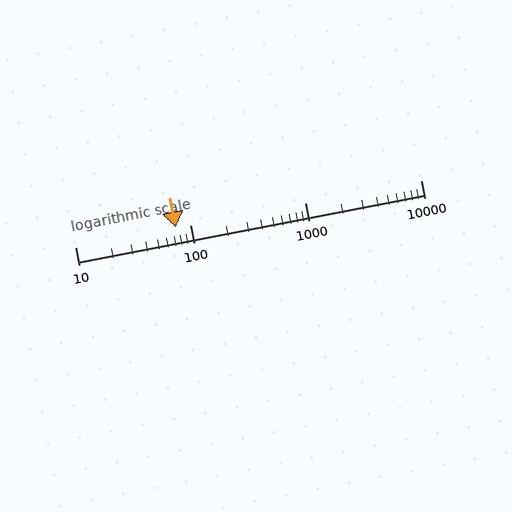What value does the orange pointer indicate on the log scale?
The pointer indicates approximately 75.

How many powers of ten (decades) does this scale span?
The scale spans 3 decades, from 10 to 10000.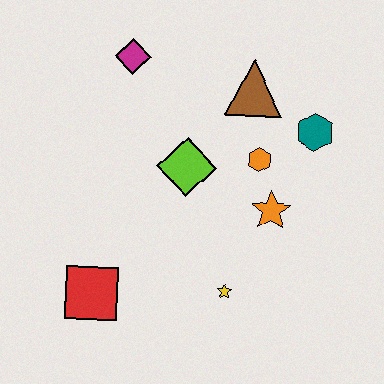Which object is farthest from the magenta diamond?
The yellow star is farthest from the magenta diamond.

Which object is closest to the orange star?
The orange hexagon is closest to the orange star.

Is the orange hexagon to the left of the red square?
No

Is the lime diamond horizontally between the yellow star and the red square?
Yes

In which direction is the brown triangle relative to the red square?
The brown triangle is above the red square.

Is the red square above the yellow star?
No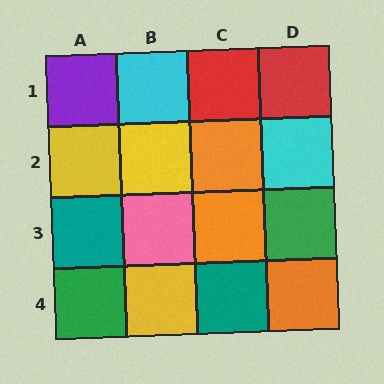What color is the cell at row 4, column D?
Orange.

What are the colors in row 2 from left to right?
Yellow, yellow, orange, cyan.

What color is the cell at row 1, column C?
Red.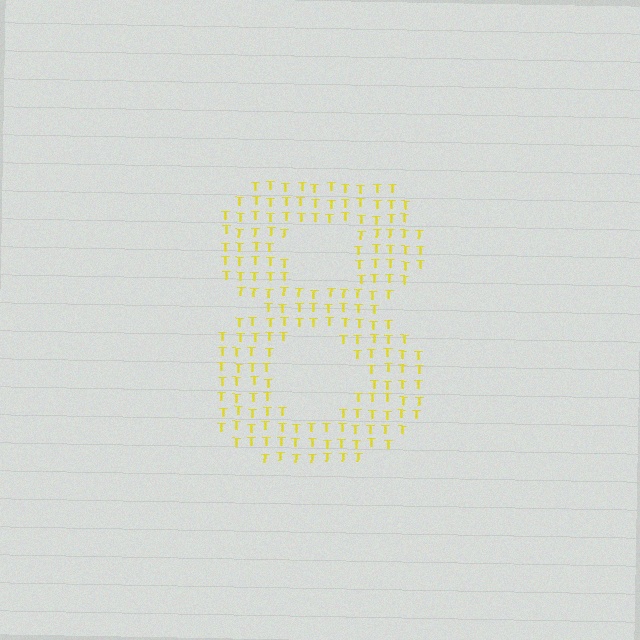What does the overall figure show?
The overall figure shows the digit 8.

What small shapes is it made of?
It is made of small letter T's.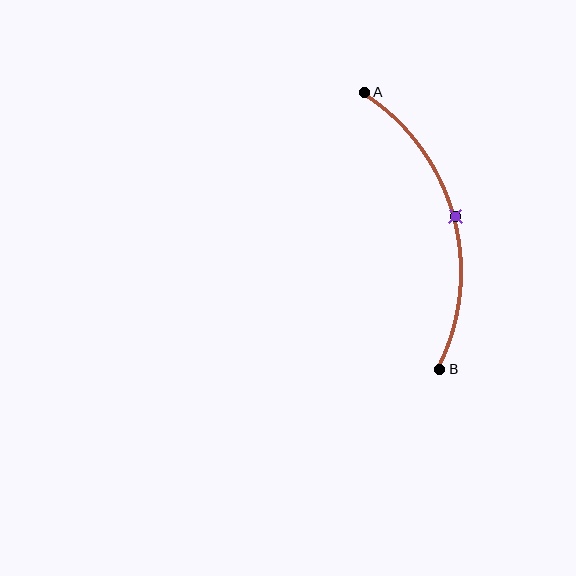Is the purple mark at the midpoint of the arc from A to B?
Yes. The purple mark lies on the arc at equal arc-length from both A and B — it is the arc midpoint.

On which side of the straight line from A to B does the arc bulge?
The arc bulges to the right of the straight line connecting A and B.